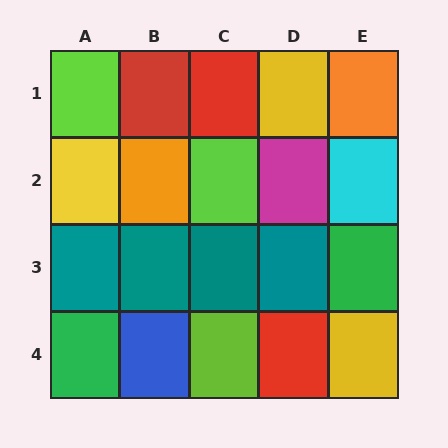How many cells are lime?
3 cells are lime.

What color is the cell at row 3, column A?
Teal.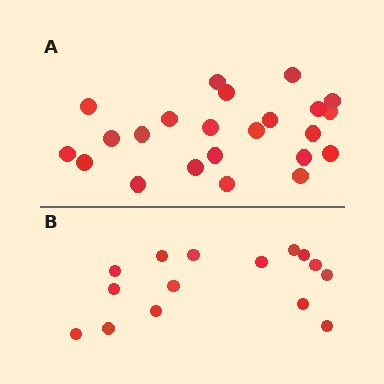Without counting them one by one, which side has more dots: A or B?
Region A (the top region) has more dots.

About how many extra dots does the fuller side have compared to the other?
Region A has roughly 8 or so more dots than region B.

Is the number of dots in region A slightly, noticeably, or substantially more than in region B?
Region A has substantially more. The ratio is roughly 1.5 to 1.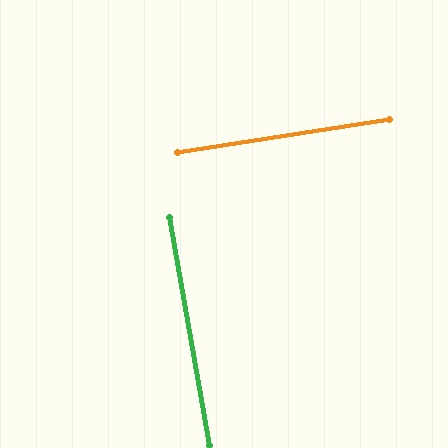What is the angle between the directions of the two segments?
Approximately 89 degrees.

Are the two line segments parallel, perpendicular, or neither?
Perpendicular — they meet at approximately 89°.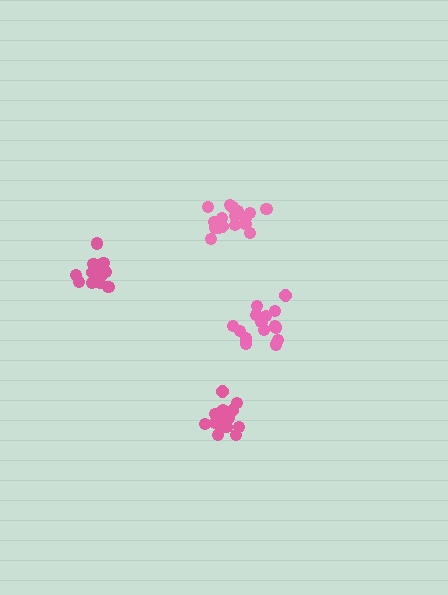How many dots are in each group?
Group 1: 15 dots, Group 2: 18 dots, Group 3: 15 dots, Group 4: 17 dots (65 total).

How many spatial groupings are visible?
There are 4 spatial groupings.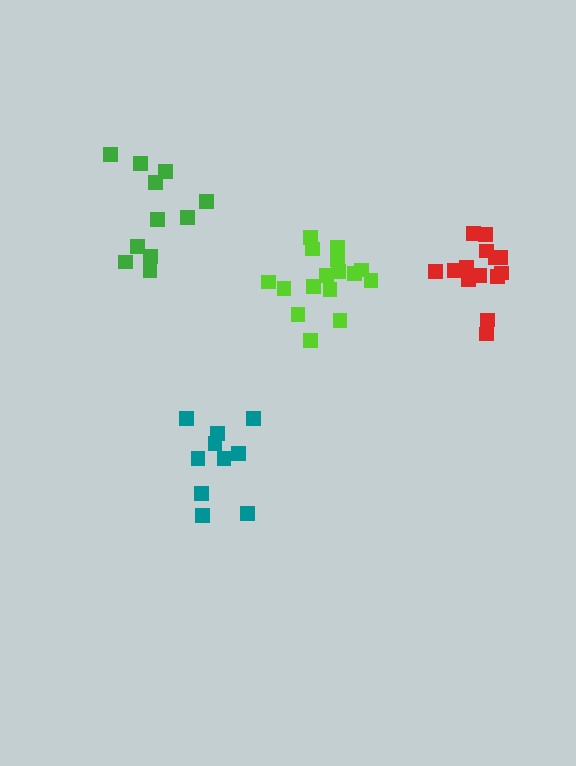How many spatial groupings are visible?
There are 4 spatial groupings.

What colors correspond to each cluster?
The clusters are colored: lime, green, teal, red.